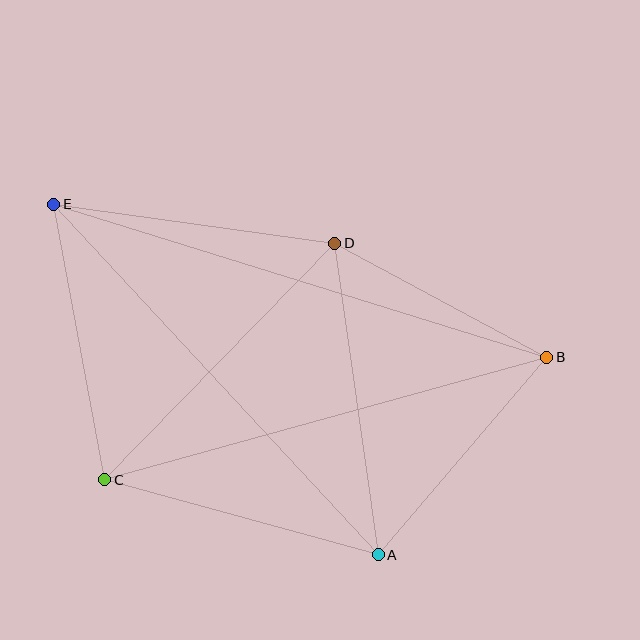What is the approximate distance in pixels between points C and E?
The distance between C and E is approximately 280 pixels.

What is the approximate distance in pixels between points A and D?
The distance between A and D is approximately 314 pixels.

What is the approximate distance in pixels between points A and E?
The distance between A and E is approximately 478 pixels.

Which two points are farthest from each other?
Points B and E are farthest from each other.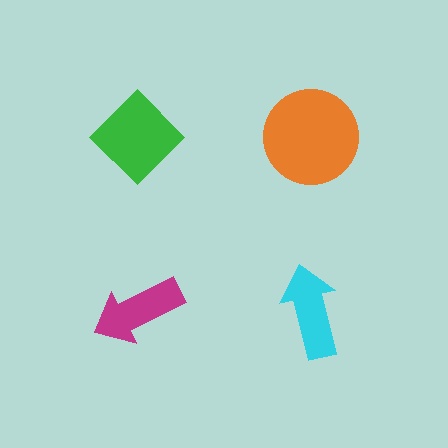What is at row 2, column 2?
A cyan arrow.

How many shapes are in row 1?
2 shapes.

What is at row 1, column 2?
An orange circle.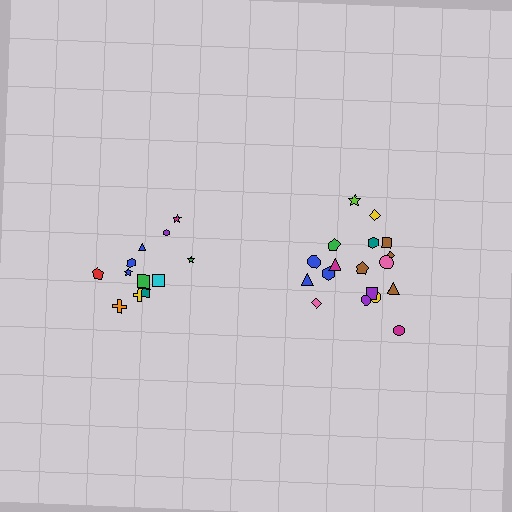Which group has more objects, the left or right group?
The right group.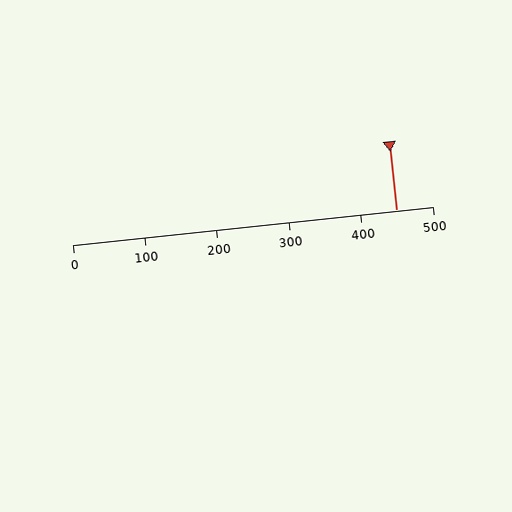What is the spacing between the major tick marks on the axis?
The major ticks are spaced 100 apart.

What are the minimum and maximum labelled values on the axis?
The axis runs from 0 to 500.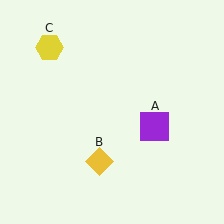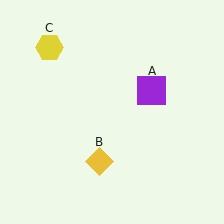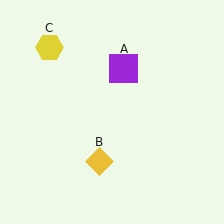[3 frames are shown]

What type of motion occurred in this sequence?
The purple square (object A) rotated counterclockwise around the center of the scene.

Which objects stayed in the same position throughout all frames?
Yellow diamond (object B) and yellow hexagon (object C) remained stationary.